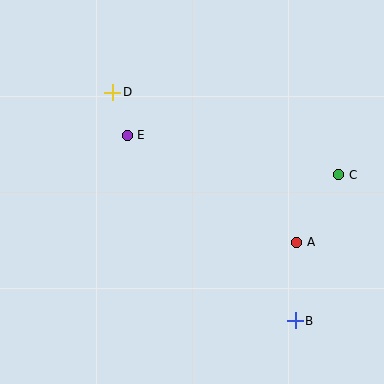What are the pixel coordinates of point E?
Point E is at (127, 135).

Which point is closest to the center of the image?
Point E at (127, 135) is closest to the center.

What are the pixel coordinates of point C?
Point C is at (339, 175).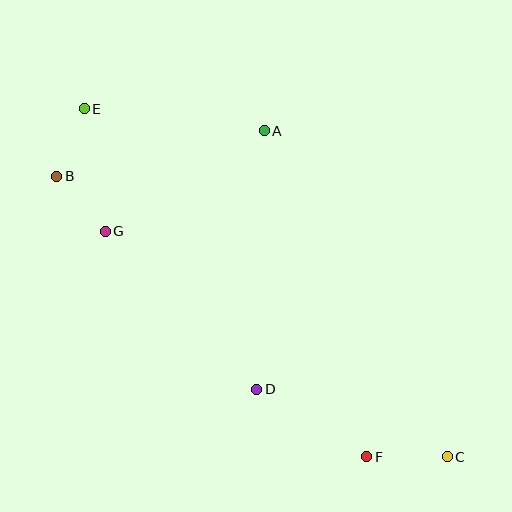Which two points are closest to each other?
Points B and E are closest to each other.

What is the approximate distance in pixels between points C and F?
The distance between C and F is approximately 80 pixels.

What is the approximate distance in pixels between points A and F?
The distance between A and F is approximately 342 pixels.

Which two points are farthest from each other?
Points C and E are farthest from each other.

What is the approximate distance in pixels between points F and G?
The distance between F and G is approximately 345 pixels.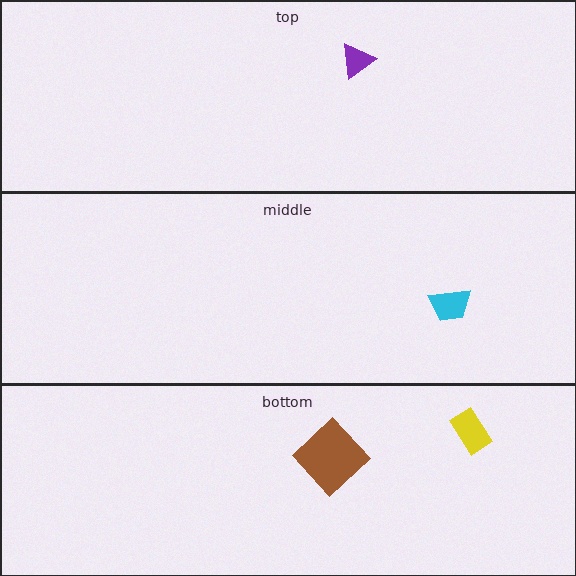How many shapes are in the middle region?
1.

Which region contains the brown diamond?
The bottom region.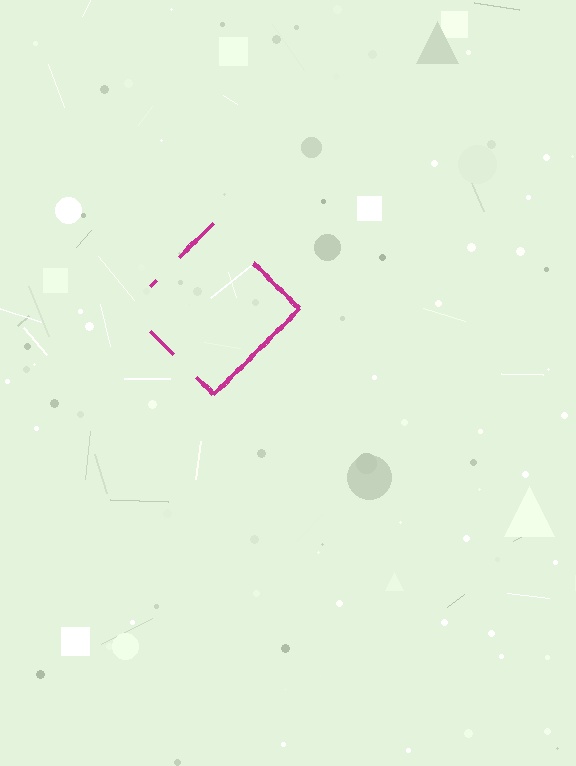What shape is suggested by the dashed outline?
The dashed outline suggests a diamond.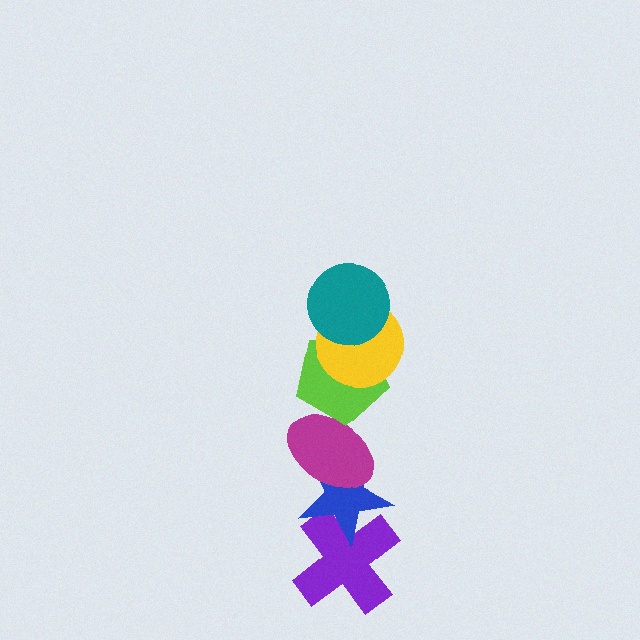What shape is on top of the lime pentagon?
The yellow circle is on top of the lime pentagon.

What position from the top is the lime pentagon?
The lime pentagon is 3rd from the top.